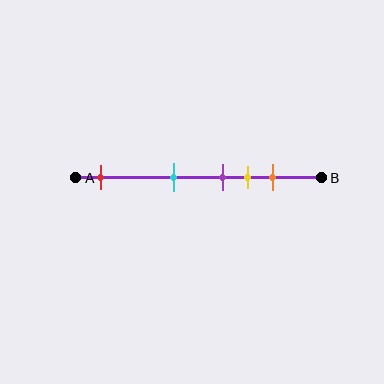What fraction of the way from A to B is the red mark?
The red mark is approximately 10% (0.1) of the way from A to B.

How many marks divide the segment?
There are 5 marks dividing the segment.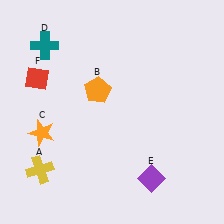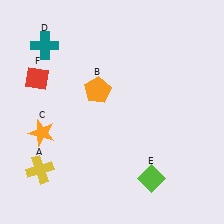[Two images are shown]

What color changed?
The diamond (E) changed from purple in Image 1 to lime in Image 2.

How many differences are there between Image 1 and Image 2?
There is 1 difference between the two images.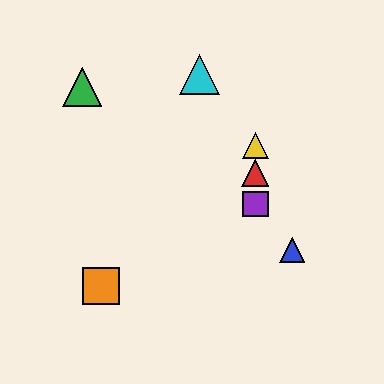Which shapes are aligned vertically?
The red triangle, the yellow triangle, the purple square are aligned vertically.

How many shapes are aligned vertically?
3 shapes (the red triangle, the yellow triangle, the purple square) are aligned vertically.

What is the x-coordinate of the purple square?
The purple square is at x≈255.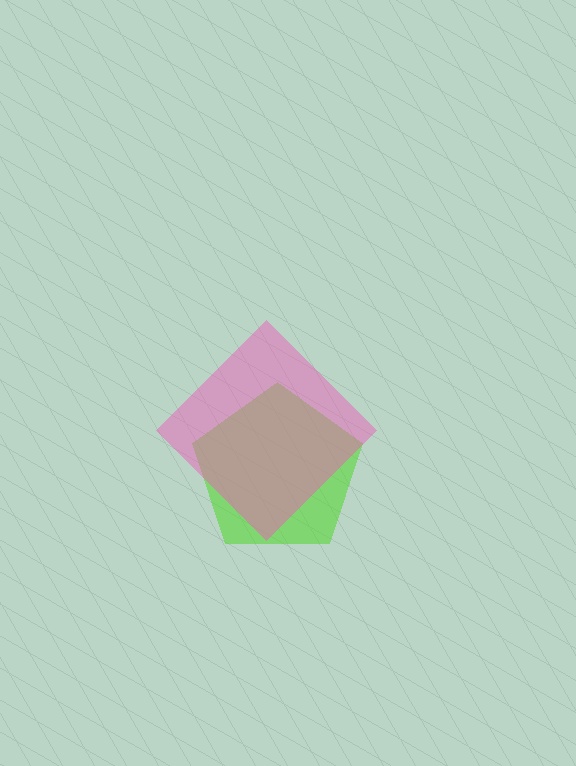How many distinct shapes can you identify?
There are 2 distinct shapes: a lime pentagon, a pink diamond.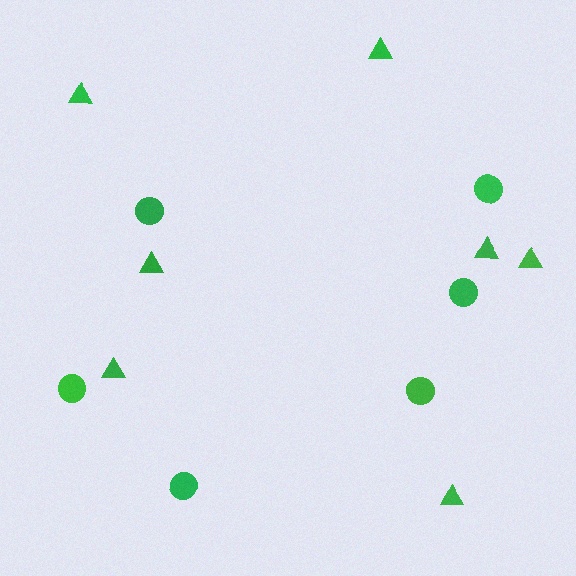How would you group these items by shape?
There are 2 groups: one group of triangles (7) and one group of circles (6).